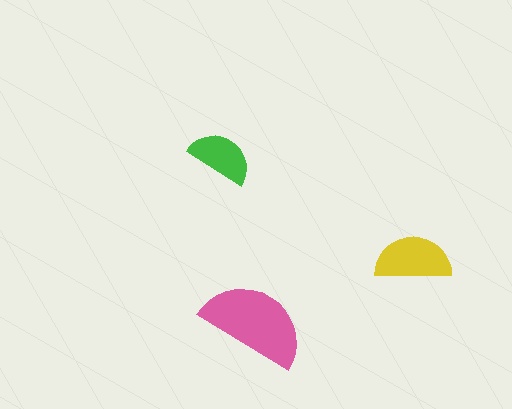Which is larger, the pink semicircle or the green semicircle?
The pink one.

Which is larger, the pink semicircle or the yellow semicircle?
The pink one.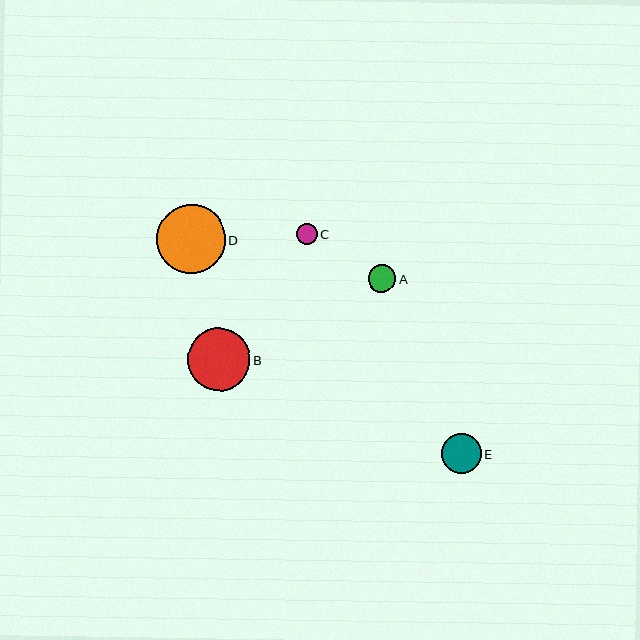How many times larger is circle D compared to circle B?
Circle D is approximately 1.1 times the size of circle B.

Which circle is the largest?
Circle D is the largest with a size of approximately 69 pixels.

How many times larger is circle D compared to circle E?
Circle D is approximately 1.7 times the size of circle E.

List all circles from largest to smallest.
From largest to smallest: D, B, E, A, C.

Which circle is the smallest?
Circle C is the smallest with a size of approximately 21 pixels.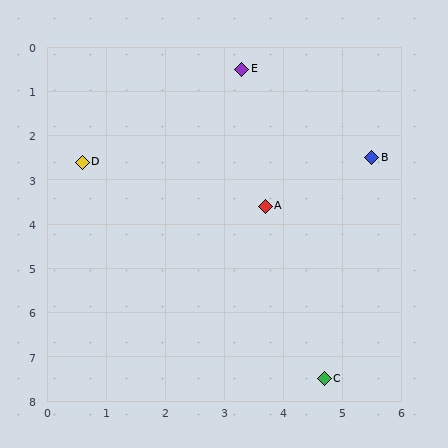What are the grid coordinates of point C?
Point C is at approximately (4.7, 7.5).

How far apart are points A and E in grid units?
Points A and E are about 3.1 grid units apart.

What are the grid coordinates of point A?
Point A is at approximately (3.7, 3.6).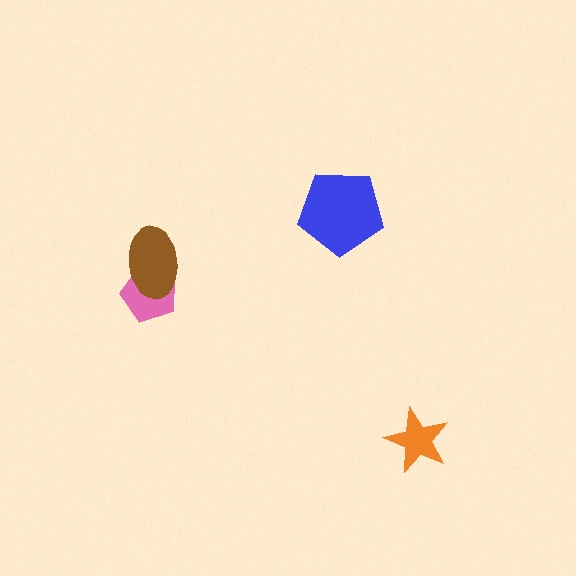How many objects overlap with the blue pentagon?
0 objects overlap with the blue pentagon.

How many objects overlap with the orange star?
0 objects overlap with the orange star.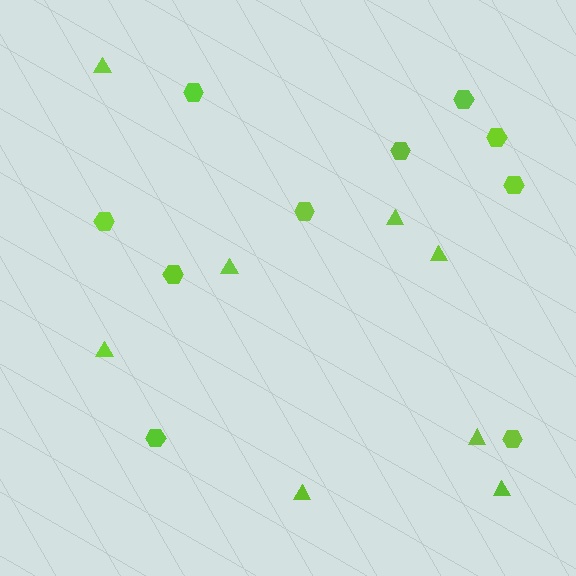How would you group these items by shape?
There are 2 groups: one group of hexagons (10) and one group of triangles (8).